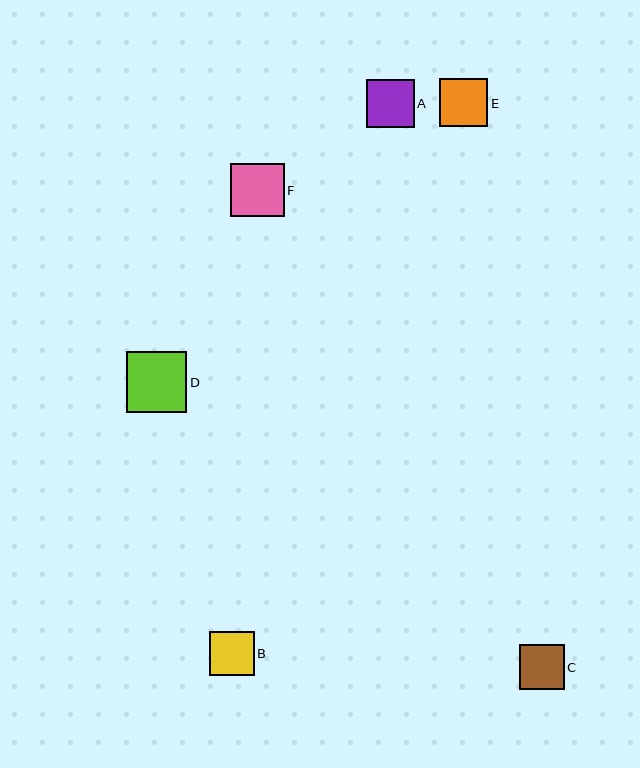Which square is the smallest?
Square B is the smallest with a size of approximately 44 pixels.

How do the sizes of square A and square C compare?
Square A and square C are approximately the same size.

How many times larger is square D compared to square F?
Square D is approximately 1.1 times the size of square F.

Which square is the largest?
Square D is the largest with a size of approximately 61 pixels.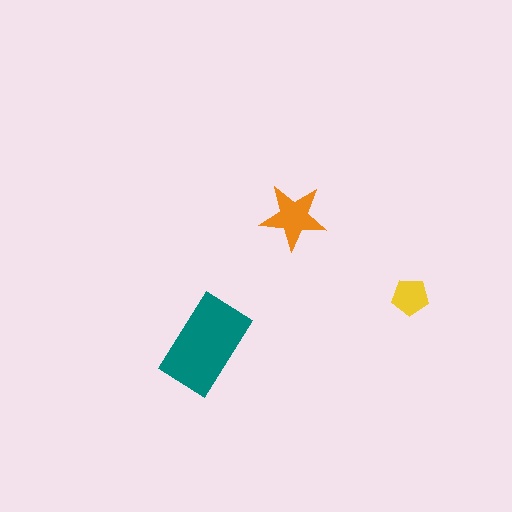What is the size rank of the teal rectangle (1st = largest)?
1st.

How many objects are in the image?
There are 3 objects in the image.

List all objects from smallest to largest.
The yellow pentagon, the orange star, the teal rectangle.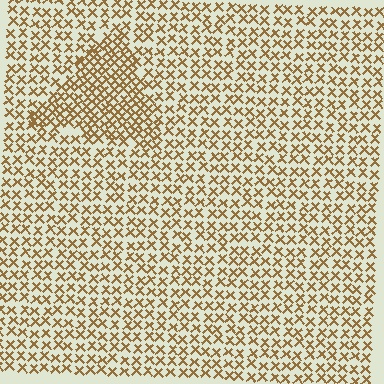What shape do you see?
I see a triangle.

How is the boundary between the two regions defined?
The boundary is defined by a change in element density (approximately 1.7x ratio). All elements are the same color, size, and shape.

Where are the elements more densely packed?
The elements are more densely packed inside the triangle boundary.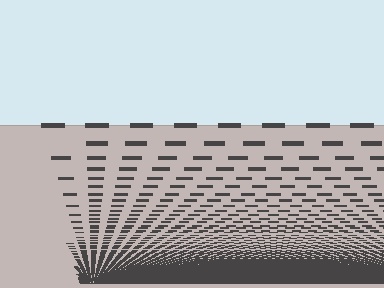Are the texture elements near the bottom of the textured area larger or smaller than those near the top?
Smaller. The gradient is inverted — elements near the bottom are smaller and denser.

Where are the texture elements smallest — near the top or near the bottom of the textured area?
Near the bottom.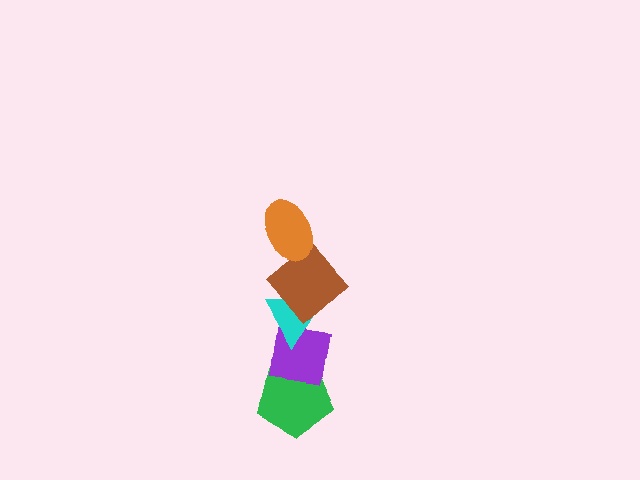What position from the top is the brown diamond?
The brown diamond is 2nd from the top.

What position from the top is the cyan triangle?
The cyan triangle is 3rd from the top.